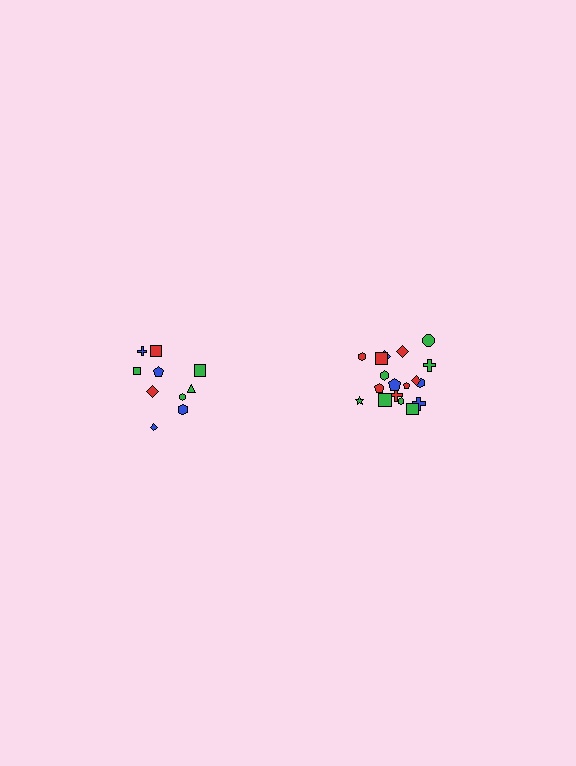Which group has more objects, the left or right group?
The right group.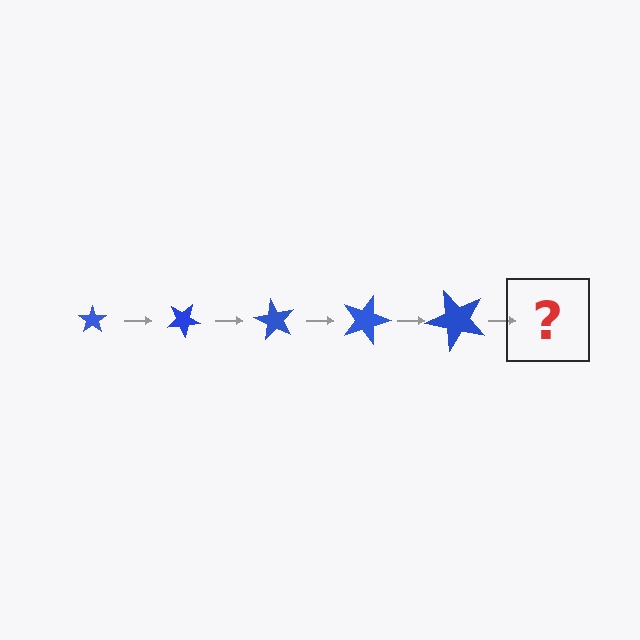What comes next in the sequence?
The next element should be a star, larger than the previous one and rotated 150 degrees from the start.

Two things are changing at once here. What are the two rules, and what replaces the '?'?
The two rules are that the star grows larger each step and it rotates 30 degrees each step. The '?' should be a star, larger than the previous one and rotated 150 degrees from the start.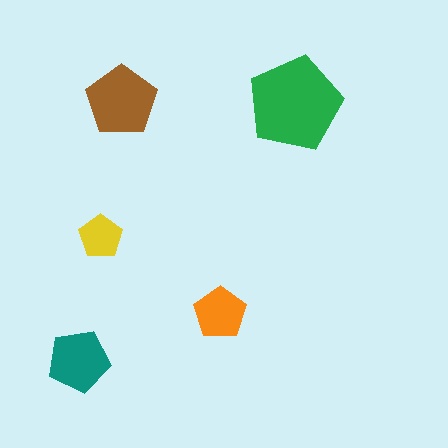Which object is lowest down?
The teal pentagon is bottommost.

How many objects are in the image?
There are 5 objects in the image.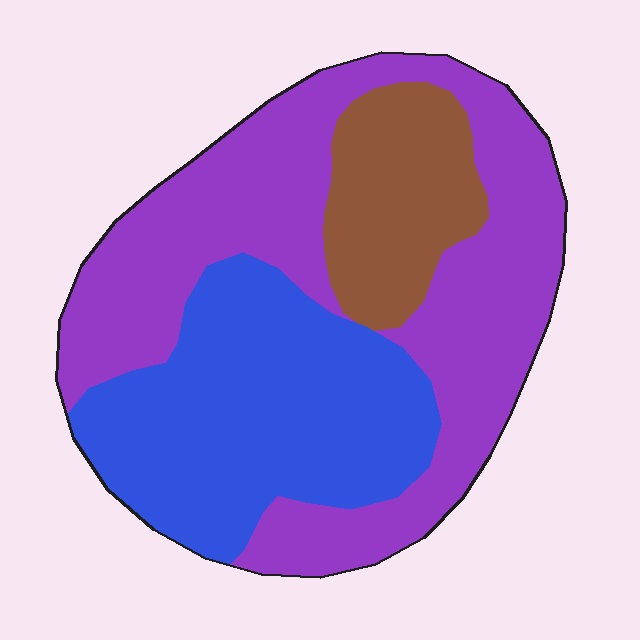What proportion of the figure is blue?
Blue covers about 35% of the figure.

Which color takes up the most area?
Purple, at roughly 50%.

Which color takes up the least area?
Brown, at roughly 15%.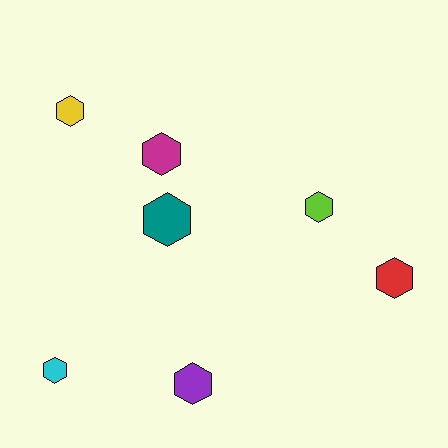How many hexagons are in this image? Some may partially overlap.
There are 7 hexagons.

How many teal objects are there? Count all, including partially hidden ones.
There is 1 teal object.